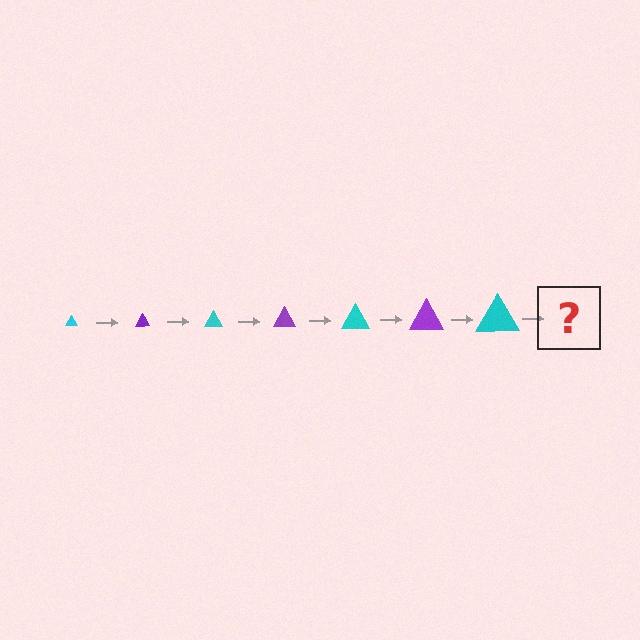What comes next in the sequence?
The next element should be a purple triangle, larger than the previous one.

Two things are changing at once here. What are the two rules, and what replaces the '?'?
The two rules are that the triangle grows larger each step and the color cycles through cyan and purple. The '?' should be a purple triangle, larger than the previous one.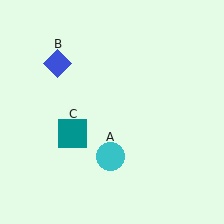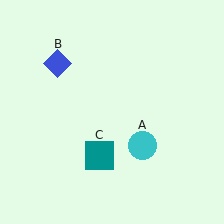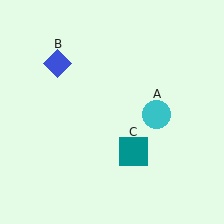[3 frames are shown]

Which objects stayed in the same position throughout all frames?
Blue diamond (object B) remained stationary.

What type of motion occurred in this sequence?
The cyan circle (object A), teal square (object C) rotated counterclockwise around the center of the scene.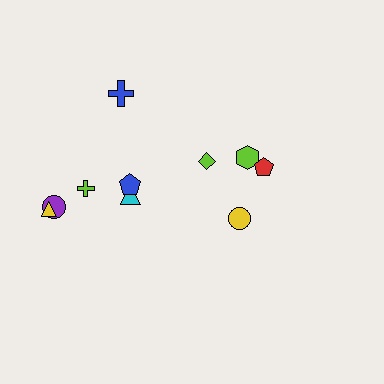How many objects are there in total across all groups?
There are 10 objects.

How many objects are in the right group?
There are 4 objects.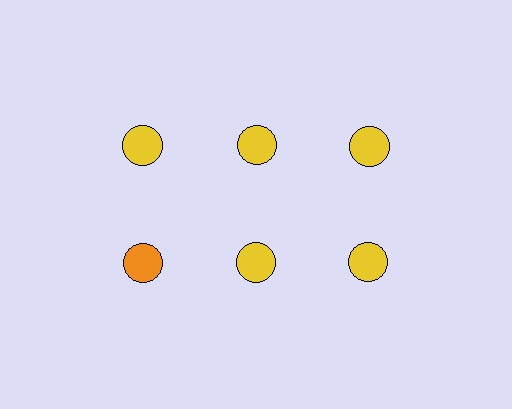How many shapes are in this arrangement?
There are 6 shapes arranged in a grid pattern.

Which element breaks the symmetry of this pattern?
The orange circle in the second row, leftmost column breaks the symmetry. All other shapes are yellow circles.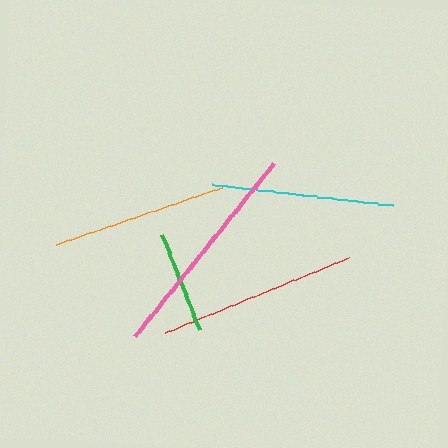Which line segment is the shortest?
The green line is the shortest at approximately 102 pixels.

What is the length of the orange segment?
The orange segment is approximately 175 pixels long.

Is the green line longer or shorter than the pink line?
The pink line is longer than the green line.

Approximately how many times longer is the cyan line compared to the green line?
The cyan line is approximately 1.8 times the length of the green line.